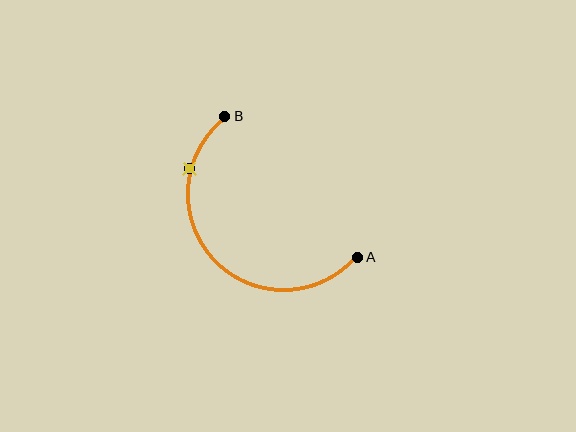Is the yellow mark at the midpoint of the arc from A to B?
No. The yellow mark lies on the arc but is closer to endpoint B. The arc midpoint would be at the point on the curve equidistant along the arc from both A and B.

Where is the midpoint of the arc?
The arc midpoint is the point on the curve farthest from the straight line joining A and B. It sits below and to the left of that line.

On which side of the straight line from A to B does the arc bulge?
The arc bulges below and to the left of the straight line connecting A and B.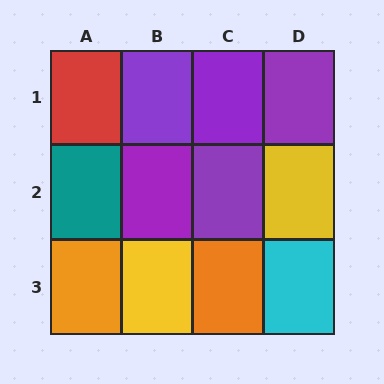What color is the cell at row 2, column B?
Purple.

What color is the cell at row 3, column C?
Orange.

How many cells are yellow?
2 cells are yellow.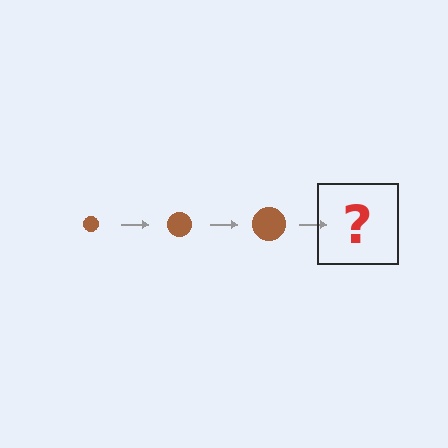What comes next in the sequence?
The next element should be a brown circle, larger than the previous one.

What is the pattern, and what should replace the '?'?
The pattern is that the circle gets progressively larger each step. The '?' should be a brown circle, larger than the previous one.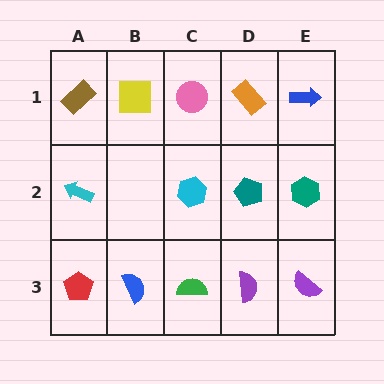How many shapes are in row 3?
5 shapes.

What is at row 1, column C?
A pink circle.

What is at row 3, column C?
A green semicircle.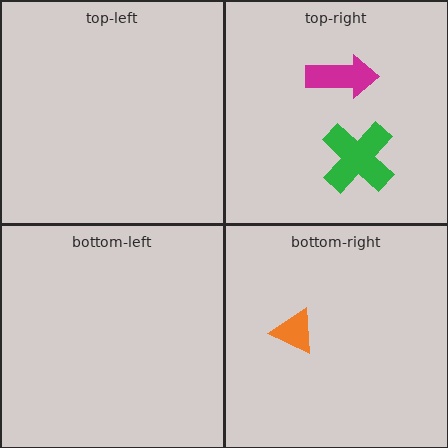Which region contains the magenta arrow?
The top-right region.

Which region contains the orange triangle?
The bottom-right region.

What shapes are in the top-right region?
The green cross, the magenta arrow.